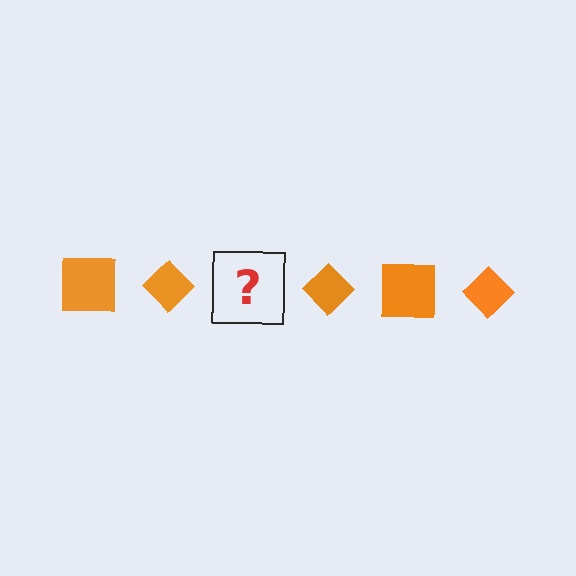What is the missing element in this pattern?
The missing element is an orange square.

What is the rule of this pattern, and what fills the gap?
The rule is that the pattern cycles through square, diamond shapes in orange. The gap should be filled with an orange square.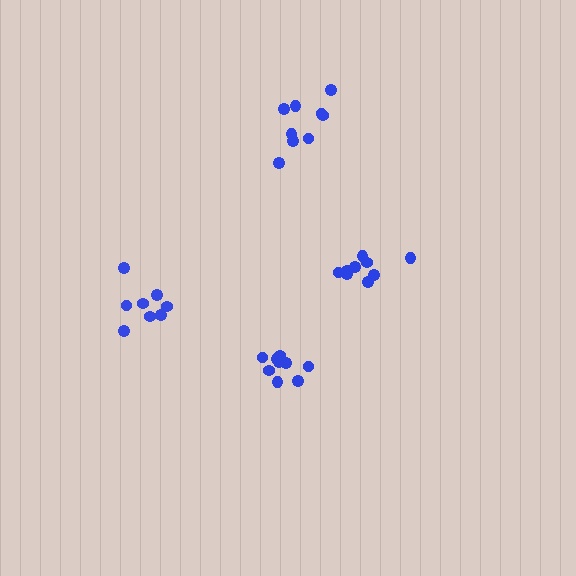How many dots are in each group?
Group 1: 9 dots, Group 2: 9 dots, Group 3: 8 dots, Group 4: 9 dots (35 total).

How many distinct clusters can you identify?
There are 4 distinct clusters.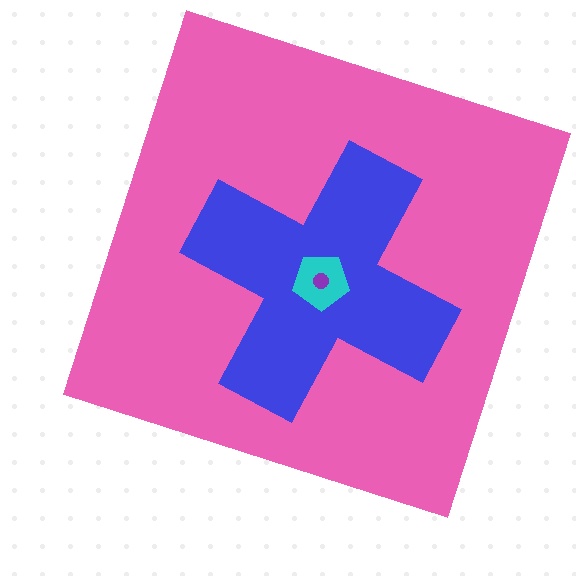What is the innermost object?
The purple circle.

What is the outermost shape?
The pink square.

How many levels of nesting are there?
4.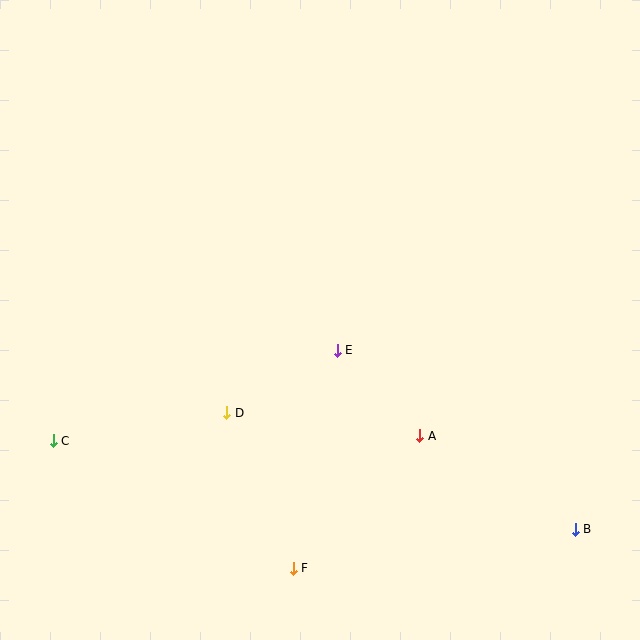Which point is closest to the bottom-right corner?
Point B is closest to the bottom-right corner.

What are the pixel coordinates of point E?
Point E is at (337, 350).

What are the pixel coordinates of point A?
Point A is at (420, 436).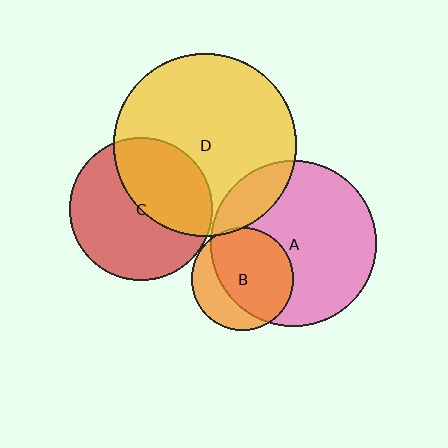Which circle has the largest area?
Circle D (yellow).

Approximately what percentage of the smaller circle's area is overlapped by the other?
Approximately 70%.